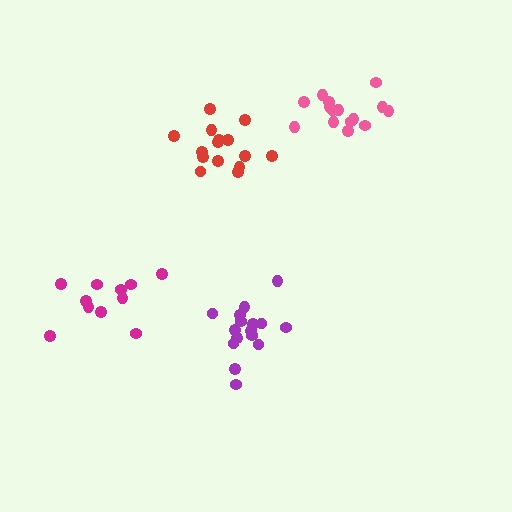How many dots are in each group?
Group 1: 11 dots, Group 2: 16 dots, Group 3: 16 dots, Group 4: 15 dots (58 total).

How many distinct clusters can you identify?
There are 4 distinct clusters.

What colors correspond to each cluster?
The clusters are colored: magenta, red, purple, pink.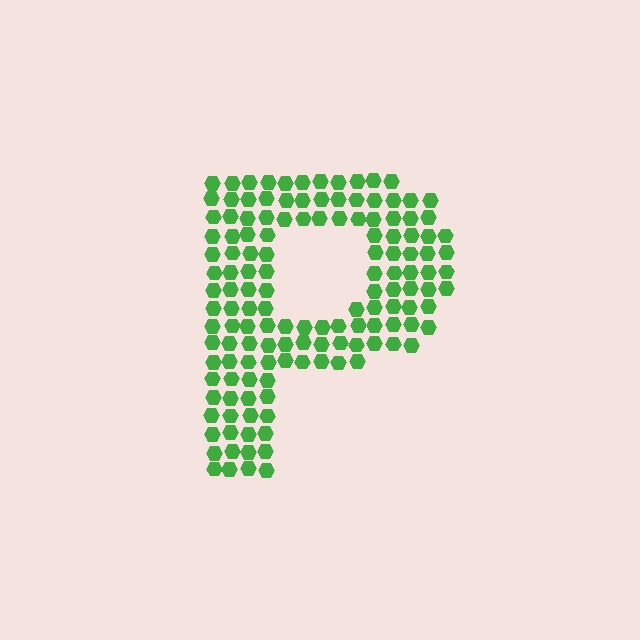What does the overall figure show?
The overall figure shows the letter P.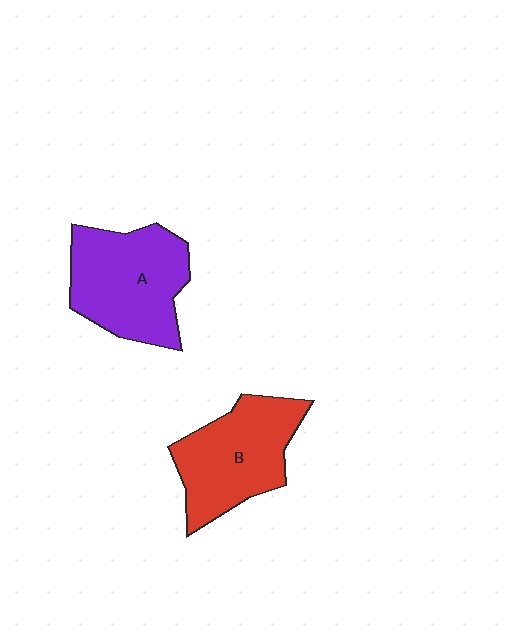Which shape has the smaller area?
Shape B (red).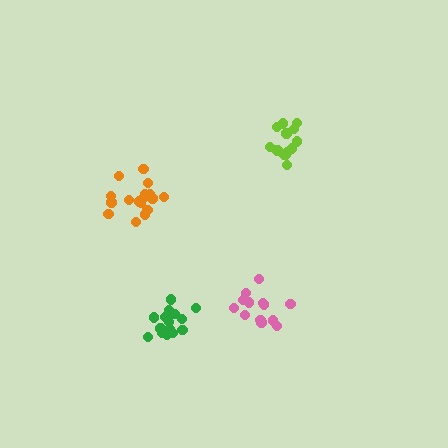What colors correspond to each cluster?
The clusters are colored: pink, orange, lime, green.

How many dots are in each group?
Group 1: 13 dots, Group 2: 17 dots, Group 3: 14 dots, Group 4: 15 dots (59 total).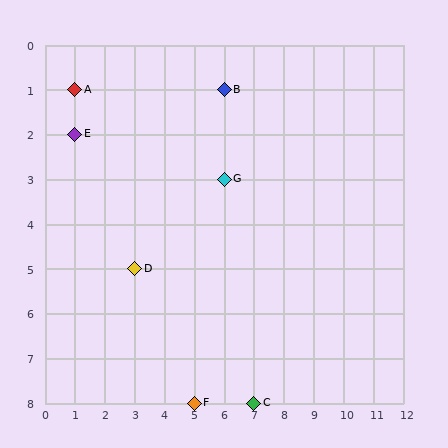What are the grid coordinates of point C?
Point C is at grid coordinates (7, 8).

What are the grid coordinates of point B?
Point B is at grid coordinates (6, 1).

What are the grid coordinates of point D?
Point D is at grid coordinates (3, 5).